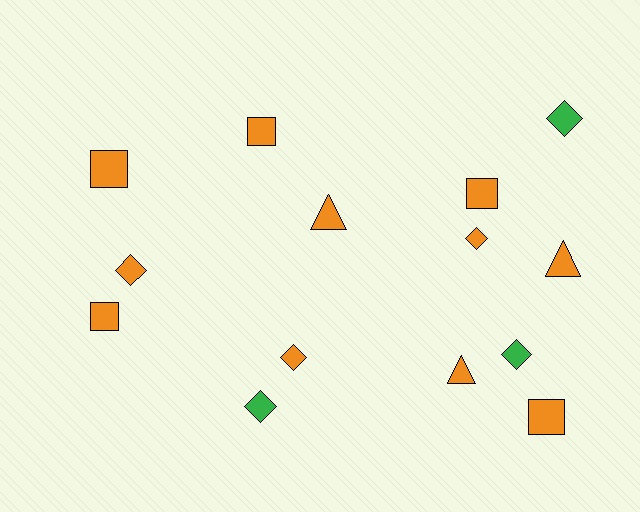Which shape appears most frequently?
Diamond, with 6 objects.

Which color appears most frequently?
Orange, with 11 objects.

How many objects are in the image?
There are 14 objects.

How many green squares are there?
There are no green squares.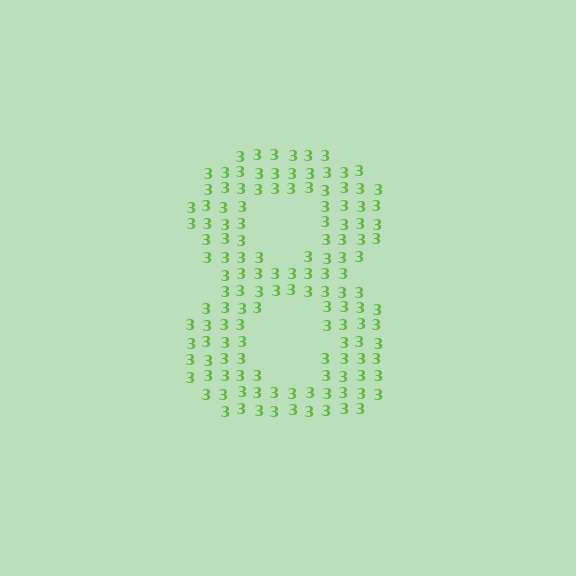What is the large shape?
The large shape is the digit 8.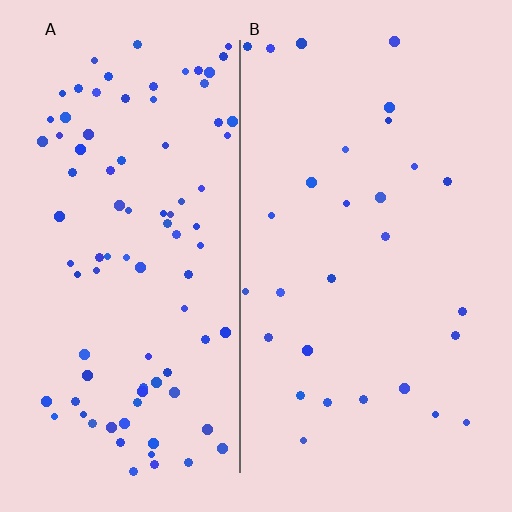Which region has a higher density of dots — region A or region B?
A (the left).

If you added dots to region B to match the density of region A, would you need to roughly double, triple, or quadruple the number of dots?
Approximately triple.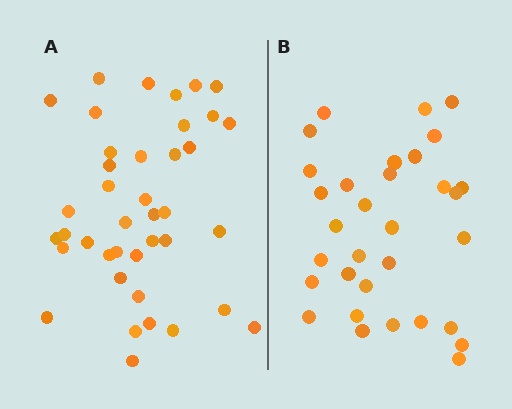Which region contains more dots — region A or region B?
Region A (the left region) has more dots.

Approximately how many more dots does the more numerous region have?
Region A has roughly 8 or so more dots than region B.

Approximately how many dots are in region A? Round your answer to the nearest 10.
About 40 dots.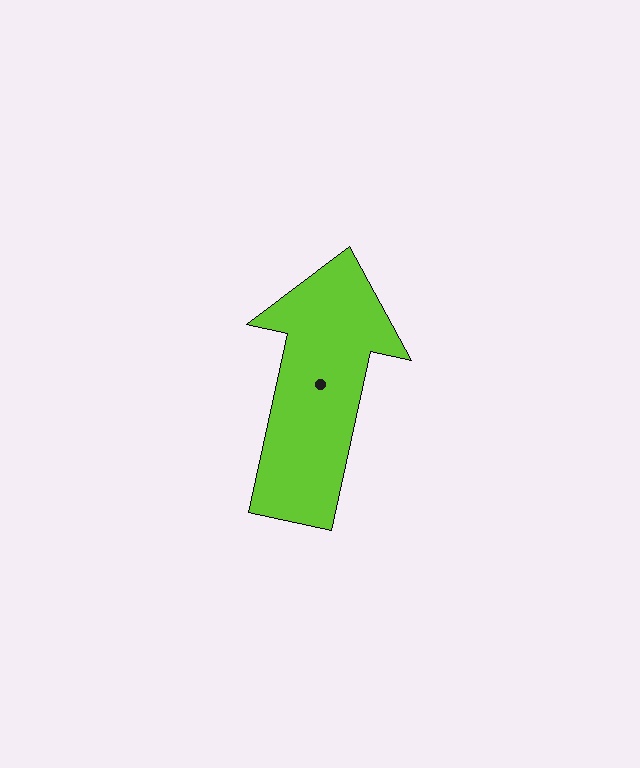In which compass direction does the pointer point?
North.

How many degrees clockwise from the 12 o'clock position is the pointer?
Approximately 12 degrees.